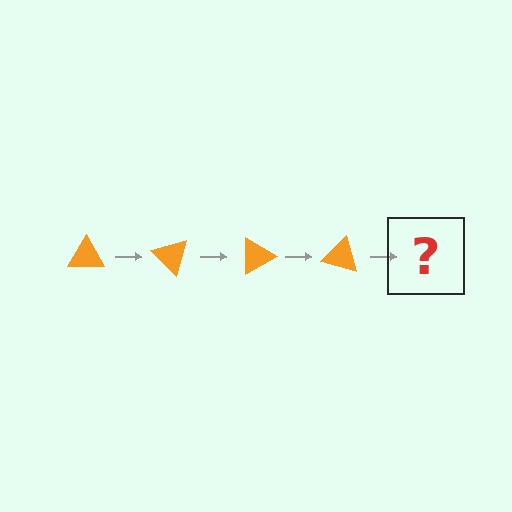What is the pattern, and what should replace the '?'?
The pattern is that the triangle rotates 45 degrees each step. The '?' should be an orange triangle rotated 180 degrees.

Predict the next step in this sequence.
The next step is an orange triangle rotated 180 degrees.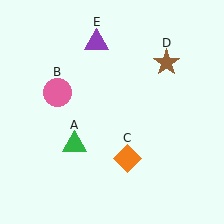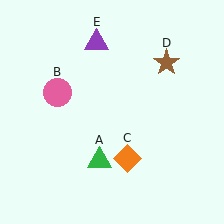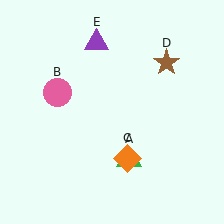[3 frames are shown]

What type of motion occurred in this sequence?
The green triangle (object A) rotated counterclockwise around the center of the scene.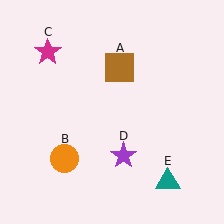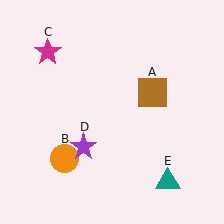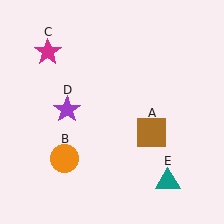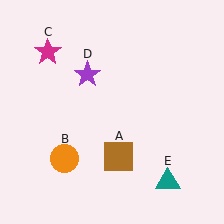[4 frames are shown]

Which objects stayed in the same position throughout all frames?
Orange circle (object B) and magenta star (object C) and teal triangle (object E) remained stationary.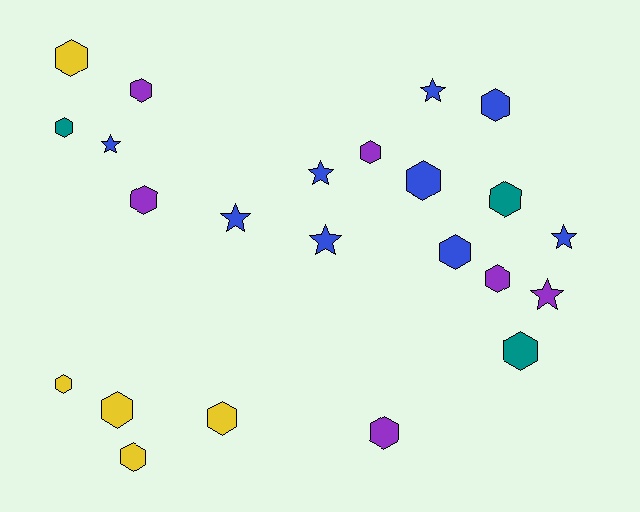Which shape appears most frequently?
Hexagon, with 16 objects.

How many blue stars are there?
There are 6 blue stars.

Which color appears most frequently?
Blue, with 9 objects.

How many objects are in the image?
There are 23 objects.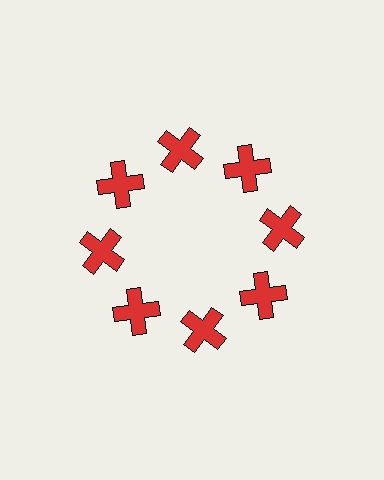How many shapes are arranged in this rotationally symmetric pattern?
There are 8 shapes, arranged in 8 groups of 1.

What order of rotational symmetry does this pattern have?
This pattern has 8-fold rotational symmetry.